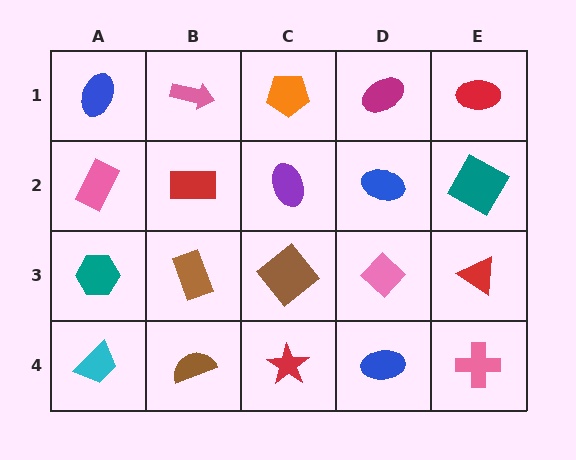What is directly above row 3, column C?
A purple ellipse.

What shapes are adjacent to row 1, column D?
A blue ellipse (row 2, column D), an orange pentagon (row 1, column C), a red ellipse (row 1, column E).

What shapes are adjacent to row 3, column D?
A blue ellipse (row 2, column D), a blue ellipse (row 4, column D), a brown diamond (row 3, column C), a red triangle (row 3, column E).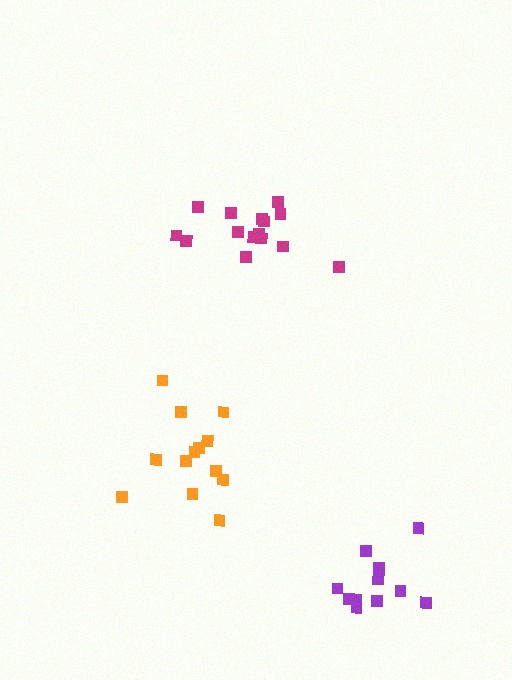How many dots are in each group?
Group 1: 13 dots, Group 2: 11 dots, Group 3: 15 dots (39 total).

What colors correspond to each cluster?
The clusters are colored: orange, purple, magenta.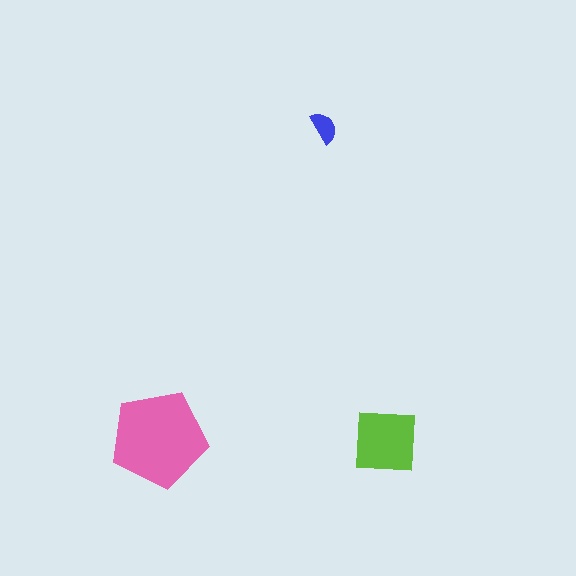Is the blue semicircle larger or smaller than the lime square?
Smaller.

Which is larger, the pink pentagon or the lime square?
The pink pentagon.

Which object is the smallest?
The blue semicircle.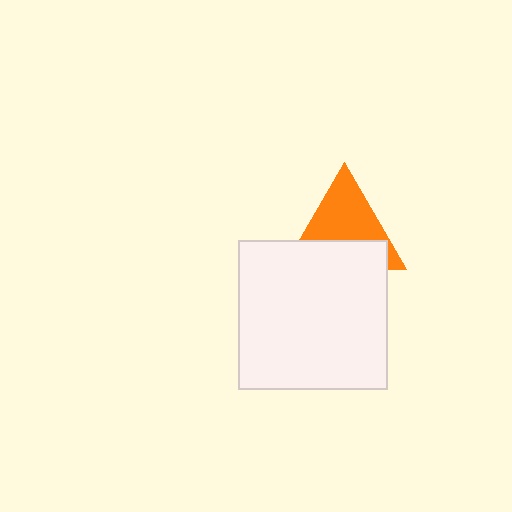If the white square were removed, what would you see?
You would see the complete orange triangle.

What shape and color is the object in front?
The object in front is a white square.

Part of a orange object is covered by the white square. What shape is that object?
It is a triangle.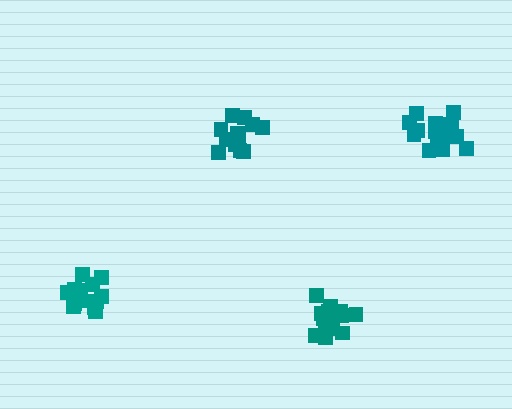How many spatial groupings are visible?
There are 4 spatial groupings.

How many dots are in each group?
Group 1: 17 dots, Group 2: 19 dots, Group 3: 14 dots, Group 4: 14 dots (64 total).